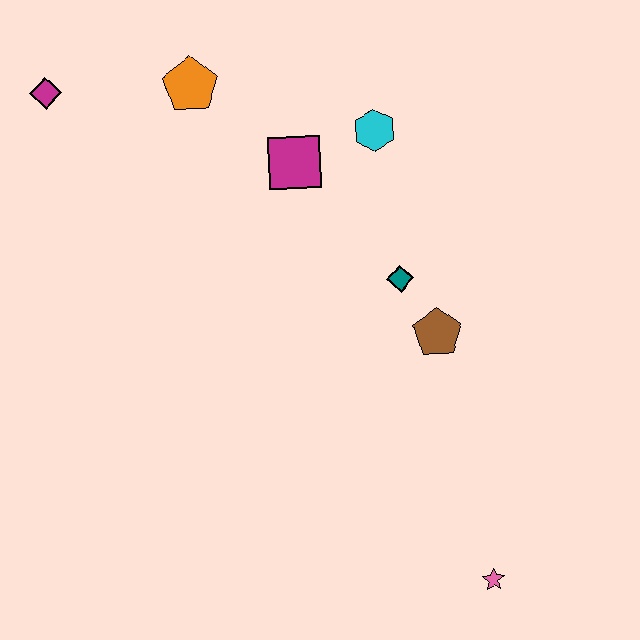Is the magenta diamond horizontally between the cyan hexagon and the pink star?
No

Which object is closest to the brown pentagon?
The teal diamond is closest to the brown pentagon.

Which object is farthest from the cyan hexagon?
The pink star is farthest from the cyan hexagon.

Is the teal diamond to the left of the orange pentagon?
No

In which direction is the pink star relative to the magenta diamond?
The pink star is below the magenta diamond.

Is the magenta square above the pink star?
Yes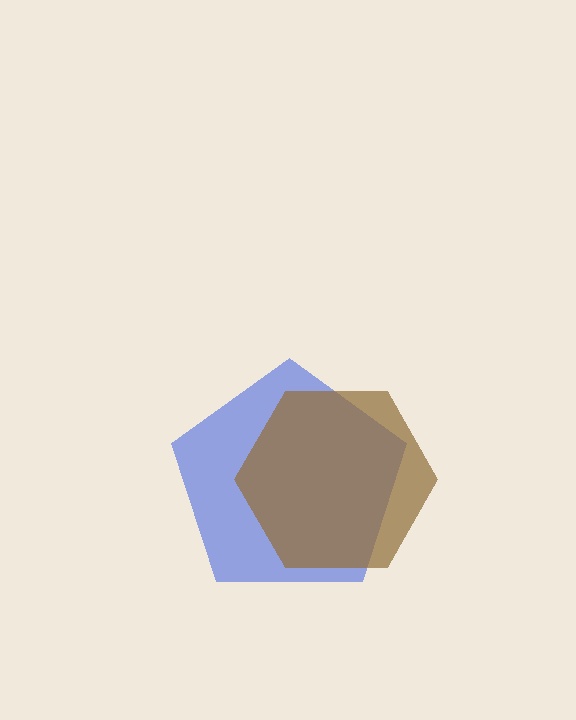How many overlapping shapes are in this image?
There are 2 overlapping shapes in the image.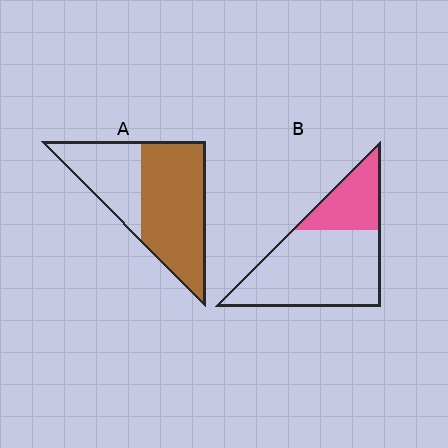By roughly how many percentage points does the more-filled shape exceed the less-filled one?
By roughly 35 percentage points (A over B).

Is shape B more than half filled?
No.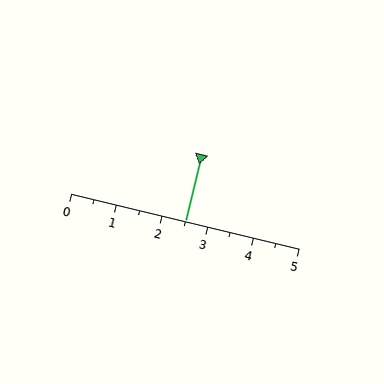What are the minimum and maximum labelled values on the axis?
The axis runs from 0 to 5.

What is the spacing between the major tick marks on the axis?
The major ticks are spaced 1 apart.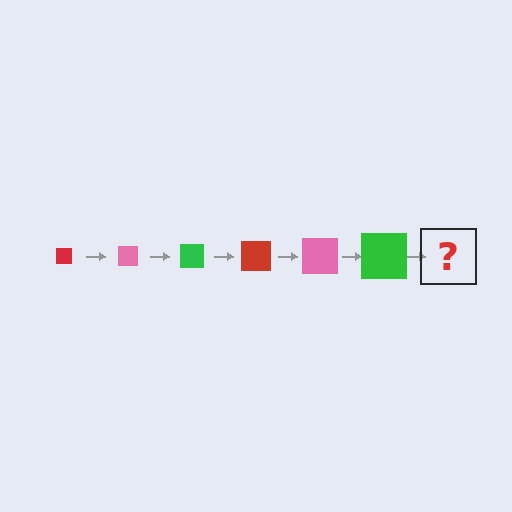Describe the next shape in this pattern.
It should be a red square, larger than the previous one.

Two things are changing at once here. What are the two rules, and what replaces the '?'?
The two rules are that the square grows larger each step and the color cycles through red, pink, and green. The '?' should be a red square, larger than the previous one.